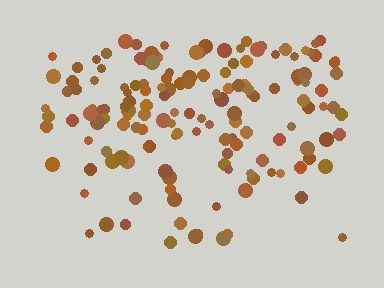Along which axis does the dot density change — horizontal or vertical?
Vertical.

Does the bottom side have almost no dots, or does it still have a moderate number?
Still a moderate number, just noticeably fewer than the top.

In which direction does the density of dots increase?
From bottom to top, with the top side densest.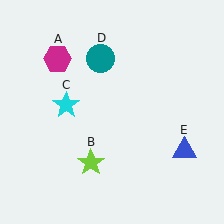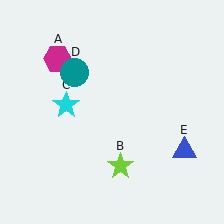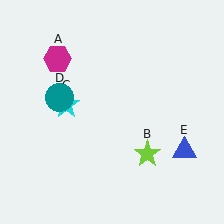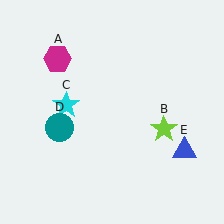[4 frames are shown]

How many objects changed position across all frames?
2 objects changed position: lime star (object B), teal circle (object D).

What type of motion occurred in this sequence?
The lime star (object B), teal circle (object D) rotated counterclockwise around the center of the scene.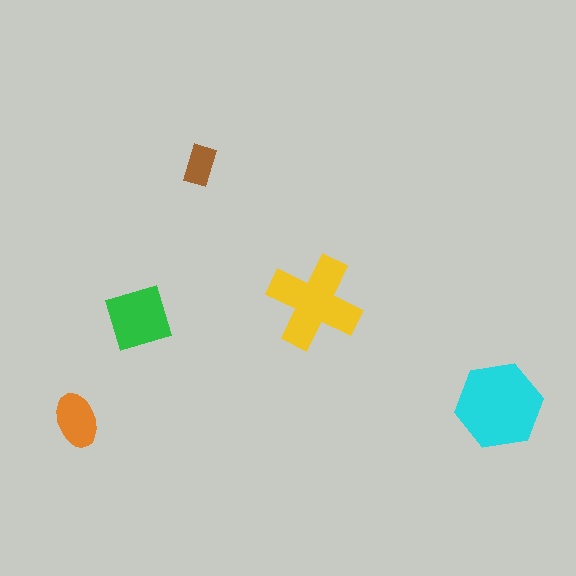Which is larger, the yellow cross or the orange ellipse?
The yellow cross.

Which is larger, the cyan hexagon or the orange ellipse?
The cyan hexagon.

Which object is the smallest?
The brown rectangle.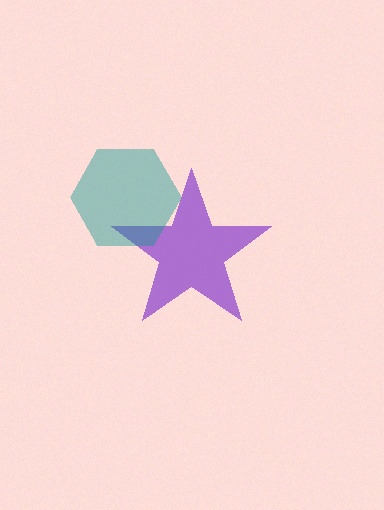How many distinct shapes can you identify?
There are 2 distinct shapes: a purple star, a teal hexagon.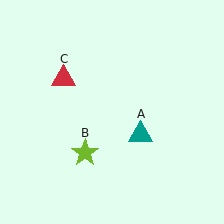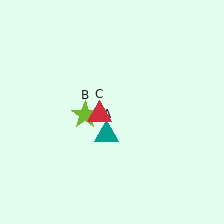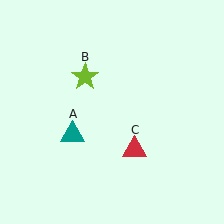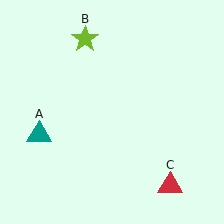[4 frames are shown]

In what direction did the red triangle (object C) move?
The red triangle (object C) moved down and to the right.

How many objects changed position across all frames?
3 objects changed position: teal triangle (object A), lime star (object B), red triangle (object C).